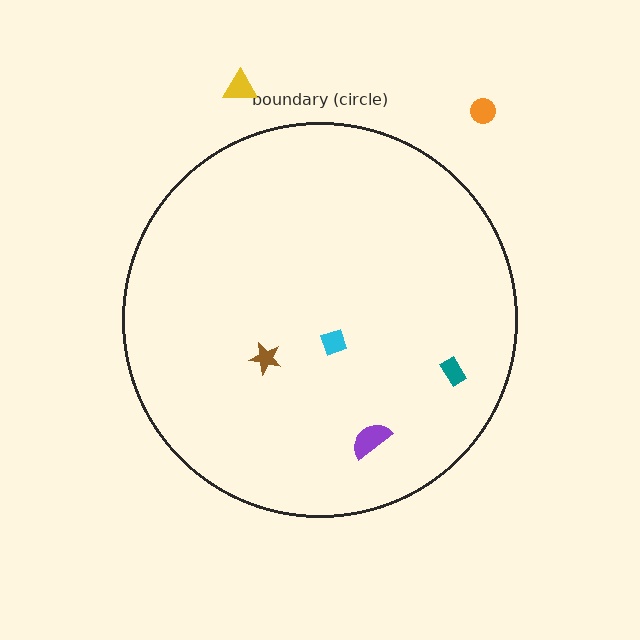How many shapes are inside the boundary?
4 inside, 2 outside.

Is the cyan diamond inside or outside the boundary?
Inside.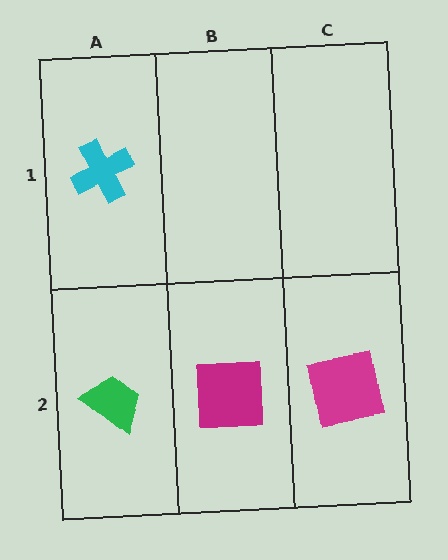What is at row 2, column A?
A green trapezoid.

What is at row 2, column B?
A magenta square.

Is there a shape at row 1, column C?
No, that cell is empty.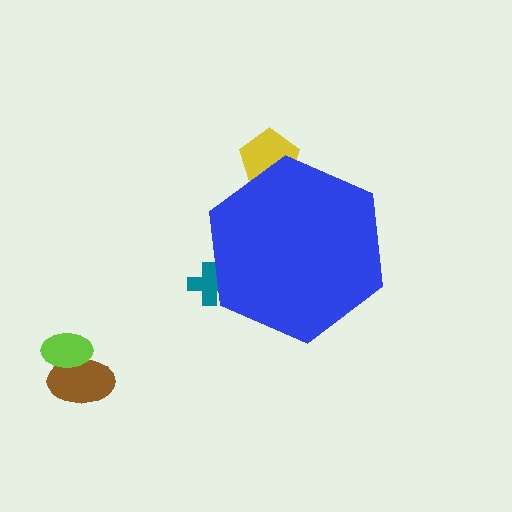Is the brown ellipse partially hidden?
No, the brown ellipse is fully visible.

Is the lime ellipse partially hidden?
No, the lime ellipse is fully visible.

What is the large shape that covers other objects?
A blue hexagon.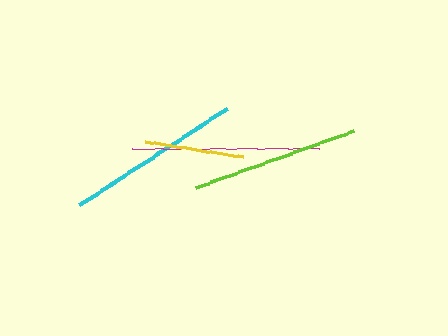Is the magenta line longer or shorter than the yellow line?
The magenta line is longer than the yellow line.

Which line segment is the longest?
The magenta line is the longest at approximately 187 pixels.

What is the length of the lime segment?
The lime segment is approximately 168 pixels long.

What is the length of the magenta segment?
The magenta segment is approximately 187 pixels long.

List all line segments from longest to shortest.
From longest to shortest: magenta, cyan, lime, yellow.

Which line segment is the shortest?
The yellow line is the shortest at approximately 99 pixels.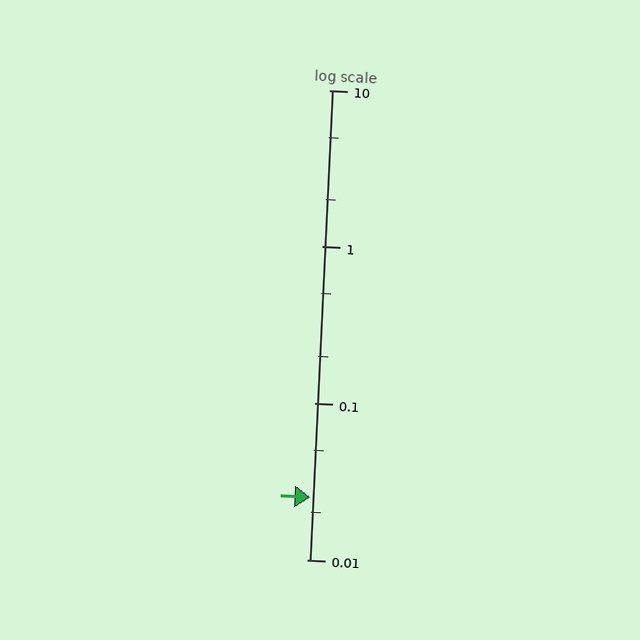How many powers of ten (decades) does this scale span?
The scale spans 3 decades, from 0.01 to 10.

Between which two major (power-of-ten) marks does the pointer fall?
The pointer is between 0.01 and 0.1.